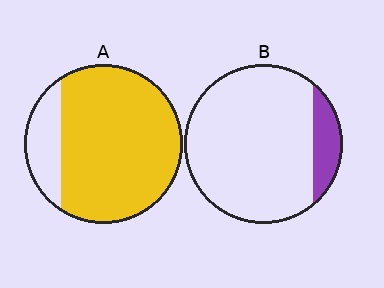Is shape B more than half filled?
No.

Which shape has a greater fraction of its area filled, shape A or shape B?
Shape A.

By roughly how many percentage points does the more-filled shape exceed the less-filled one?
By roughly 70 percentage points (A over B).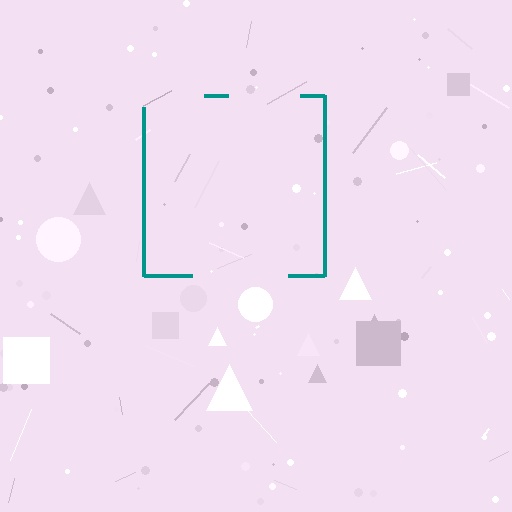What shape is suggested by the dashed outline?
The dashed outline suggests a square.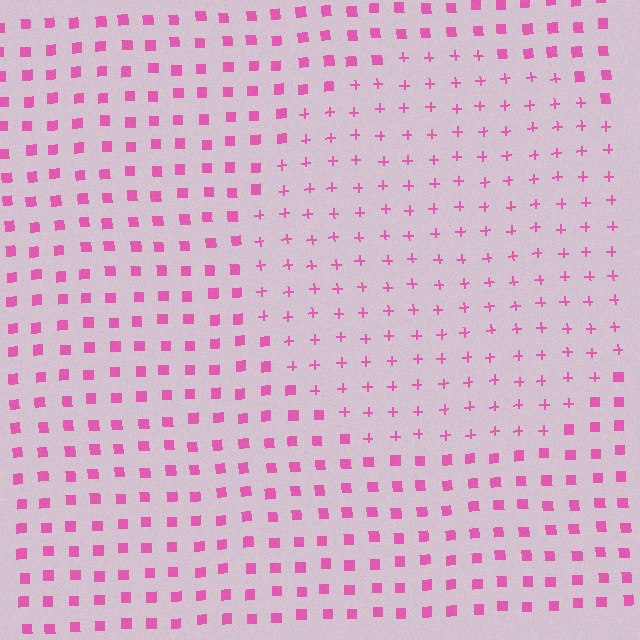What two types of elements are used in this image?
The image uses plus signs inside the circle region and squares outside it.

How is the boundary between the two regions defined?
The boundary is defined by a change in element shape: plus signs inside vs. squares outside. All elements share the same color and spacing.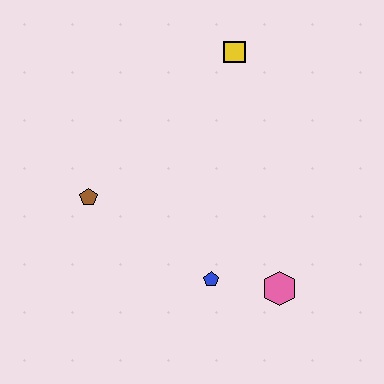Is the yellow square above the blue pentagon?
Yes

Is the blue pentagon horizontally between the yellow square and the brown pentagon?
Yes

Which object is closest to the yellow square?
The brown pentagon is closest to the yellow square.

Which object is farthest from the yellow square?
The pink hexagon is farthest from the yellow square.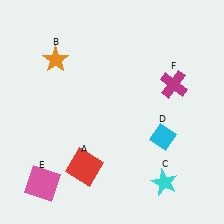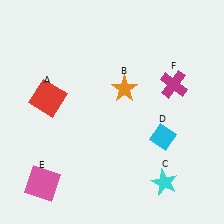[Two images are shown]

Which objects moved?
The objects that moved are: the red square (A), the orange star (B).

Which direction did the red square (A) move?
The red square (A) moved up.